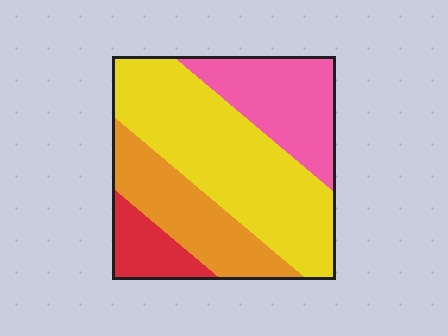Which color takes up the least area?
Red, at roughly 10%.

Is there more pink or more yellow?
Yellow.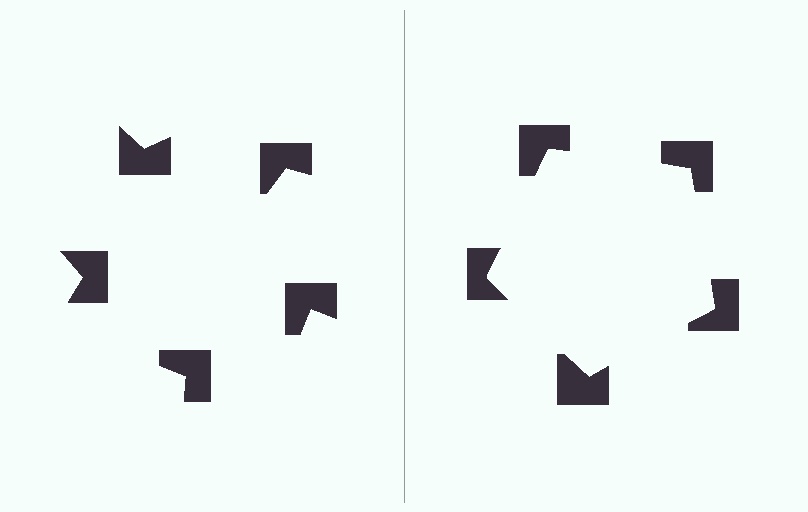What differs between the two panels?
The notched squares are positioned identically on both sides; only the wedge orientations differ. On the right they align to a pentagon; on the left they are misaligned.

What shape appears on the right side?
An illusory pentagon.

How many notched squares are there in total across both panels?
10 — 5 on each side.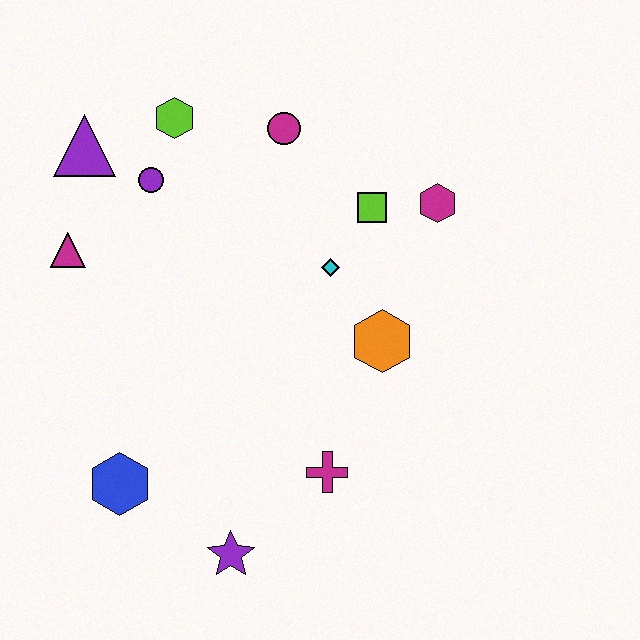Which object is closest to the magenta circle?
The lime hexagon is closest to the magenta circle.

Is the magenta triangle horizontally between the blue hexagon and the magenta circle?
No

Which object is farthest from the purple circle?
The purple star is farthest from the purple circle.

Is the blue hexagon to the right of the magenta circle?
No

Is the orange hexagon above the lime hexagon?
No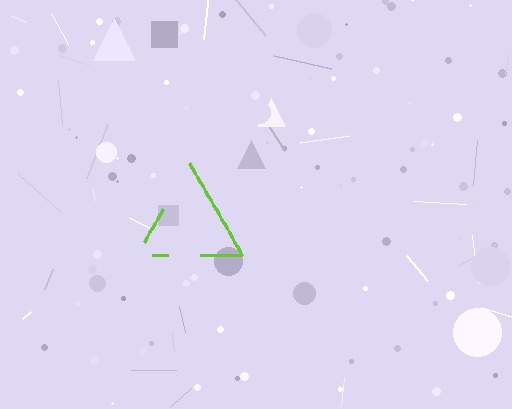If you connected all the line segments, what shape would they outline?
They would outline a triangle.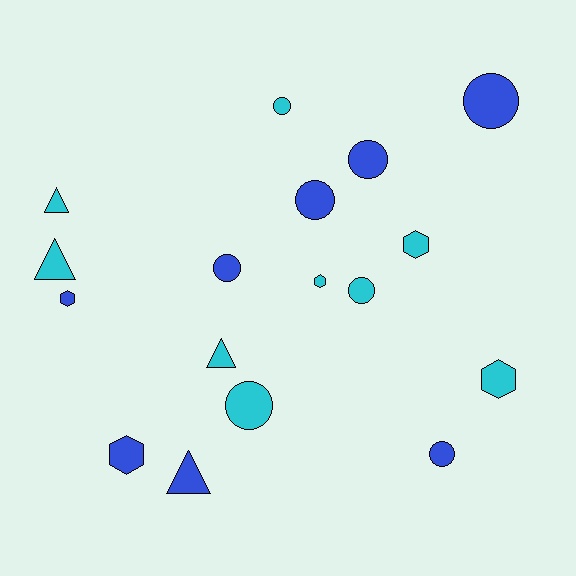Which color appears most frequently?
Cyan, with 9 objects.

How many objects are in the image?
There are 17 objects.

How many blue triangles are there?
There is 1 blue triangle.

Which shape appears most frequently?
Circle, with 8 objects.